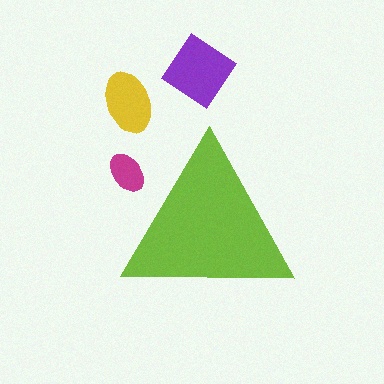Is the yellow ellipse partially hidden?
No, the yellow ellipse is fully visible.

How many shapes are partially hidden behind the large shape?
1 shape is partially hidden.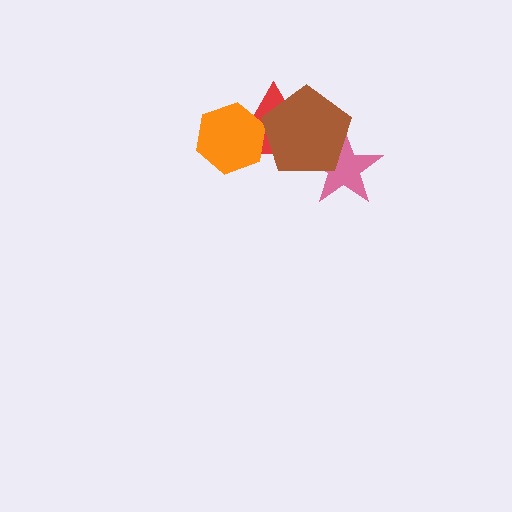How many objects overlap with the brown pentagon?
3 objects overlap with the brown pentagon.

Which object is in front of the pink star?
The brown pentagon is in front of the pink star.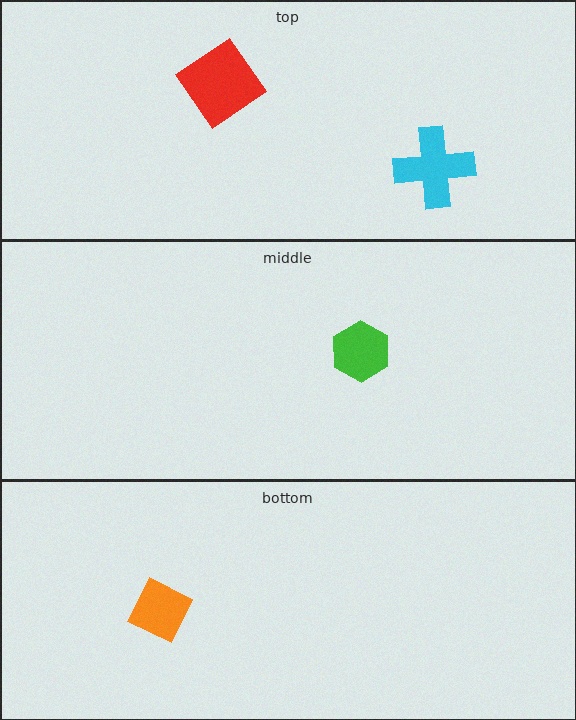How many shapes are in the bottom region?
1.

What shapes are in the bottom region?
The orange diamond.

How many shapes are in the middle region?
1.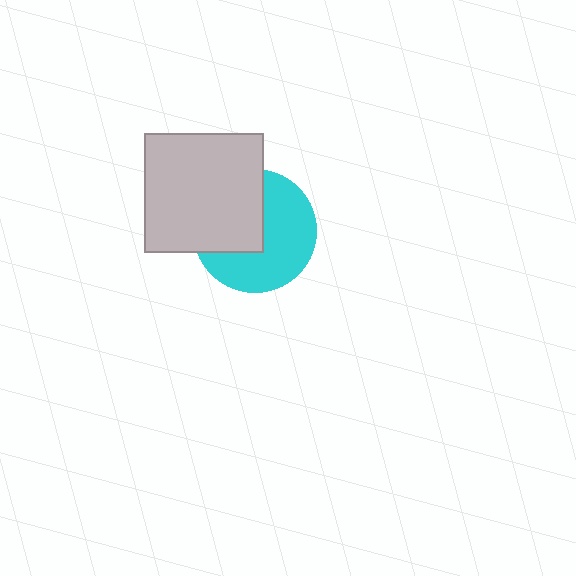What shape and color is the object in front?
The object in front is a light gray square.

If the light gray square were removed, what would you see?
You would see the complete cyan circle.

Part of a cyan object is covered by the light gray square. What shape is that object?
It is a circle.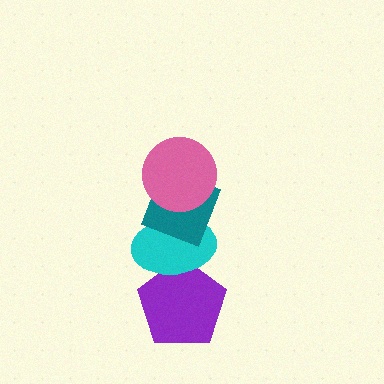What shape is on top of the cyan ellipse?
The teal diamond is on top of the cyan ellipse.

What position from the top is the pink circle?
The pink circle is 1st from the top.